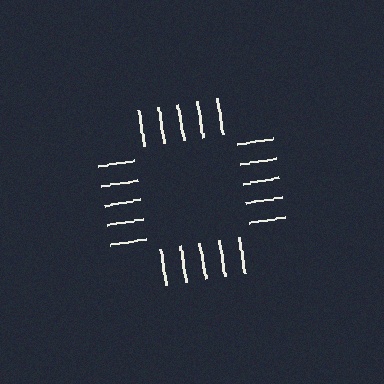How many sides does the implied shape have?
4 sides — the line-ends trace a square.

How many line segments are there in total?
20 — 5 along each of the 4 edges.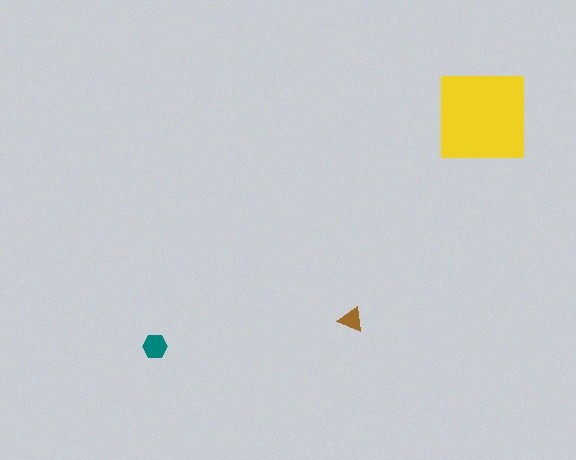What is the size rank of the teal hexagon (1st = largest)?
2nd.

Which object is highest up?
The yellow square is topmost.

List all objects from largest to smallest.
The yellow square, the teal hexagon, the brown triangle.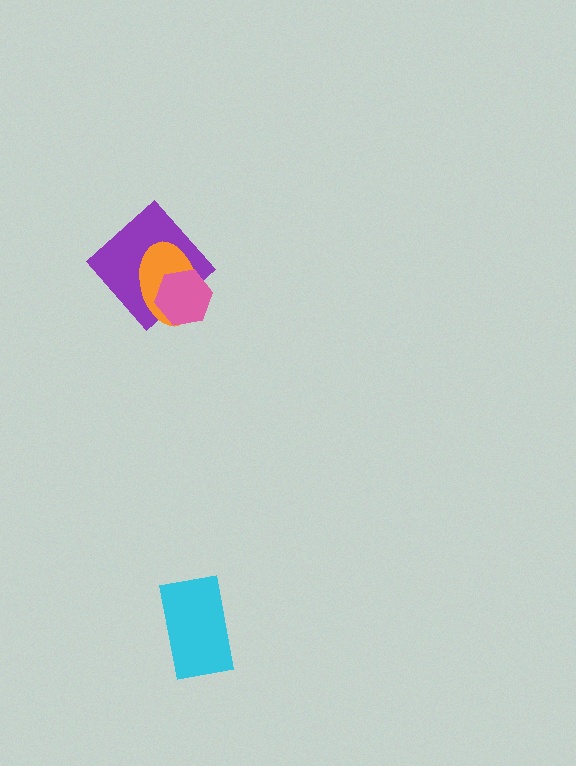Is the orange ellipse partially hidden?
Yes, it is partially covered by another shape.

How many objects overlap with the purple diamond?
2 objects overlap with the purple diamond.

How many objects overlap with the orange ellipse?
2 objects overlap with the orange ellipse.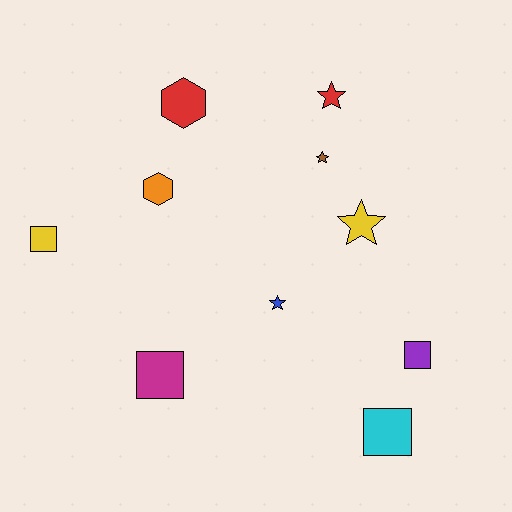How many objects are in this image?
There are 10 objects.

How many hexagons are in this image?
There are 2 hexagons.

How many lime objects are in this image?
There are no lime objects.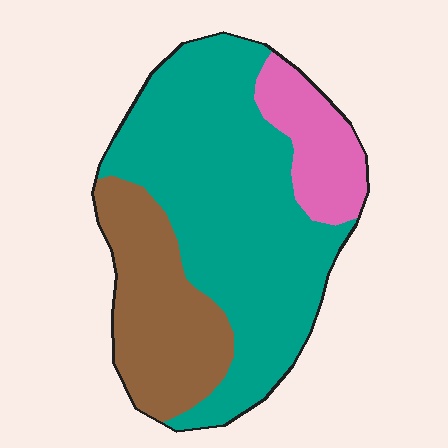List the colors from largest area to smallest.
From largest to smallest: teal, brown, pink.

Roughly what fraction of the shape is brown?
Brown takes up between a sixth and a third of the shape.